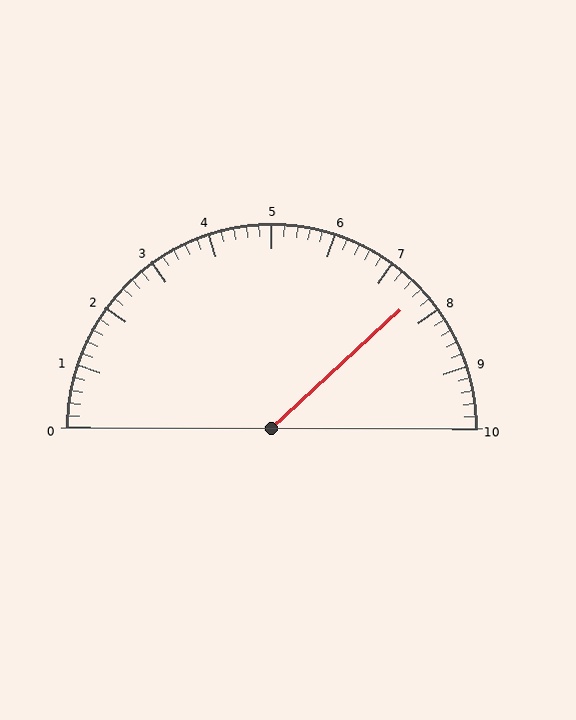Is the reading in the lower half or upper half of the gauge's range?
The reading is in the upper half of the range (0 to 10).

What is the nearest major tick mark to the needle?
The nearest major tick mark is 8.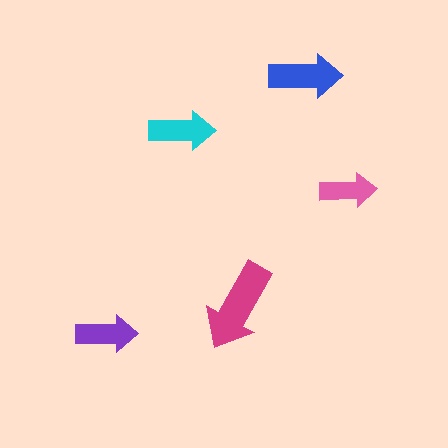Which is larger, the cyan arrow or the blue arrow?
The blue one.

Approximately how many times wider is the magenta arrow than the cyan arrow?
About 1.5 times wider.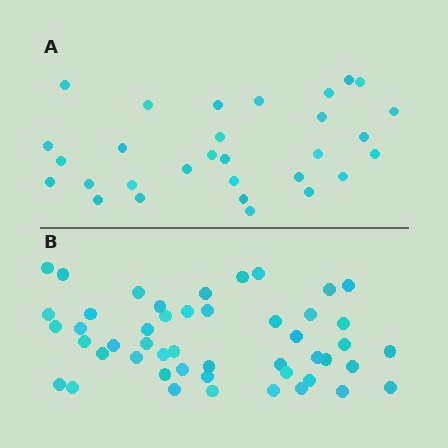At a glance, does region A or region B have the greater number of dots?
Region B (the bottom region) has more dots.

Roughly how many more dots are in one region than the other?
Region B has approximately 20 more dots than region A.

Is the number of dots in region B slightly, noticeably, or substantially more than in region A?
Region B has substantially more. The ratio is roughly 1.6 to 1.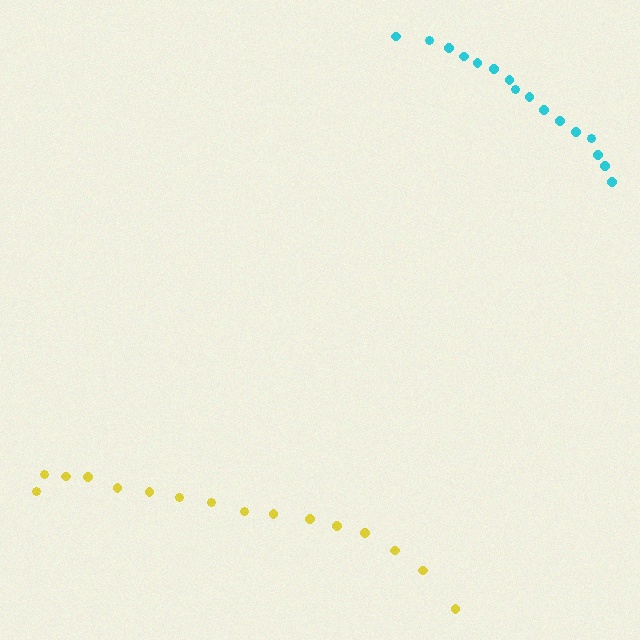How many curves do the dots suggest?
There are 2 distinct paths.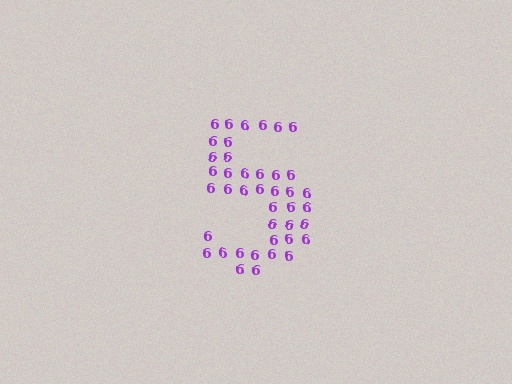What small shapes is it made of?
It is made of small digit 6's.